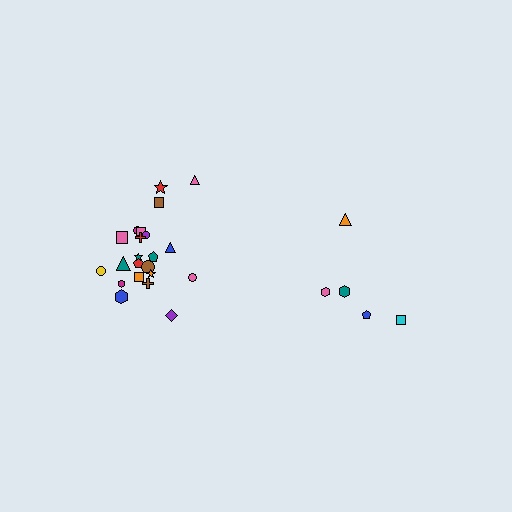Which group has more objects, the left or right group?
The left group.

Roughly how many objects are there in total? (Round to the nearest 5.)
Roughly 25 objects in total.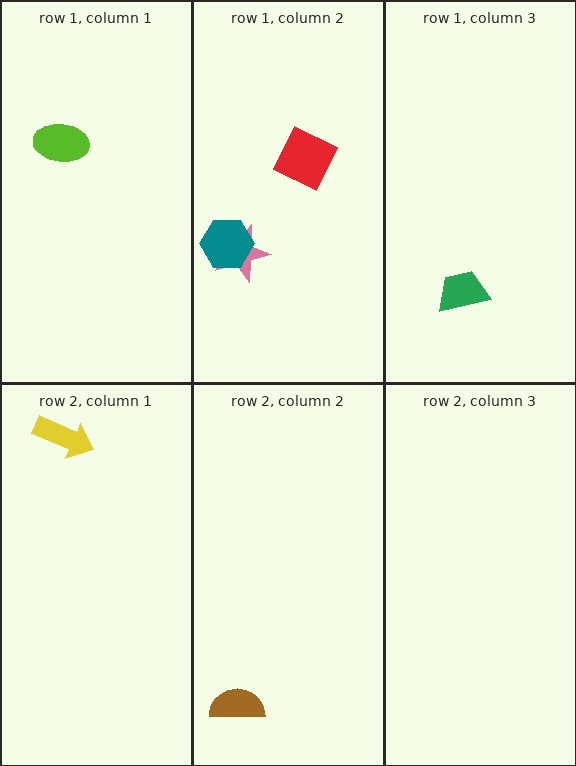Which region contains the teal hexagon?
The row 1, column 2 region.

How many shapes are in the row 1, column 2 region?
3.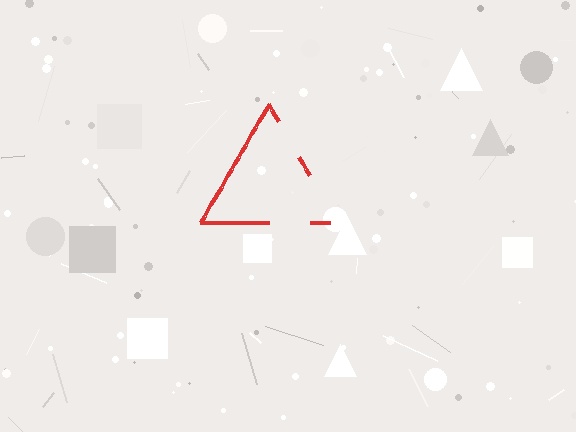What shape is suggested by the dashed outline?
The dashed outline suggests a triangle.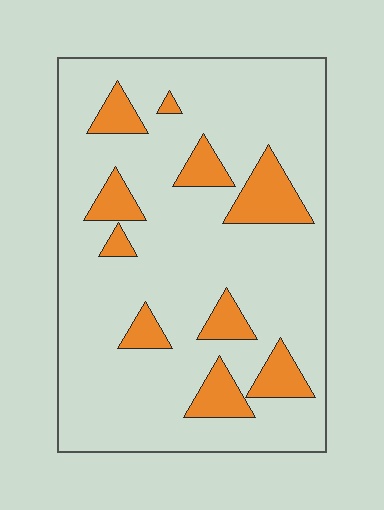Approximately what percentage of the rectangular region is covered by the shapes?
Approximately 15%.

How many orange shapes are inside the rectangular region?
10.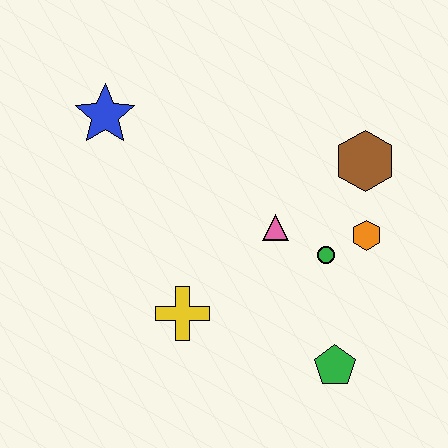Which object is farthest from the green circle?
The blue star is farthest from the green circle.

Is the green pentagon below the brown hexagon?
Yes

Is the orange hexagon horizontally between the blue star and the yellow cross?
No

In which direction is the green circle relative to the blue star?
The green circle is to the right of the blue star.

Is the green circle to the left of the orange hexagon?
Yes